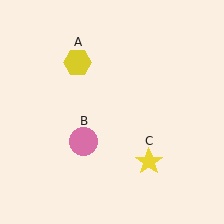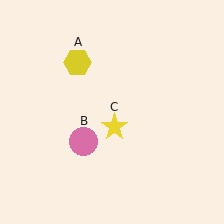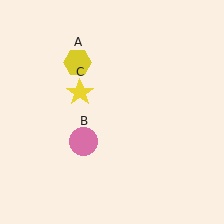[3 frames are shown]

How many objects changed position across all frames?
1 object changed position: yellow star (object C).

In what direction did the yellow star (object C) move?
The yellow star (object C) moved up and to the left.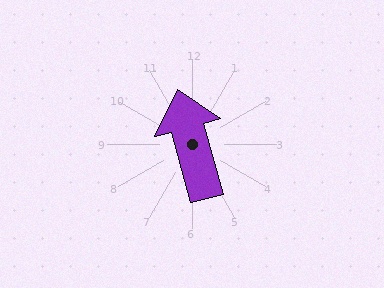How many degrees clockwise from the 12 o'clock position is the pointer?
Approximately 345 degrees.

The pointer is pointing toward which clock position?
Roughly 11 o'clock.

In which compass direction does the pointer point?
North.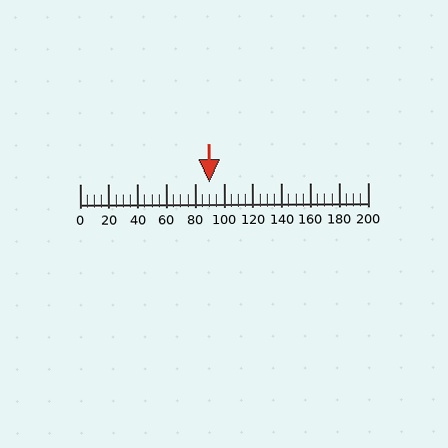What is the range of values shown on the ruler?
The ruler shows values from 0 to 200.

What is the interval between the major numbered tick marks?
The major tick marks are spaced 20 units apart.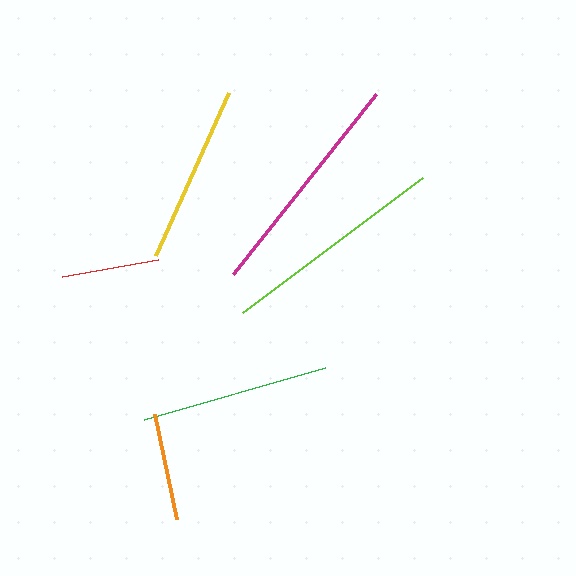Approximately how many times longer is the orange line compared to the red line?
The orange line is approximately 1.1 times the length of the red line.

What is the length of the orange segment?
The orange segment is approximately 107 pixels long.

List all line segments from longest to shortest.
From longest to shortest: magenta, lime, green, yellow, orange, red.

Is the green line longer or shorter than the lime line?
The lime line is longer than the green line.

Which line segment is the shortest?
The red line is the shortest at approximately 97 pixels.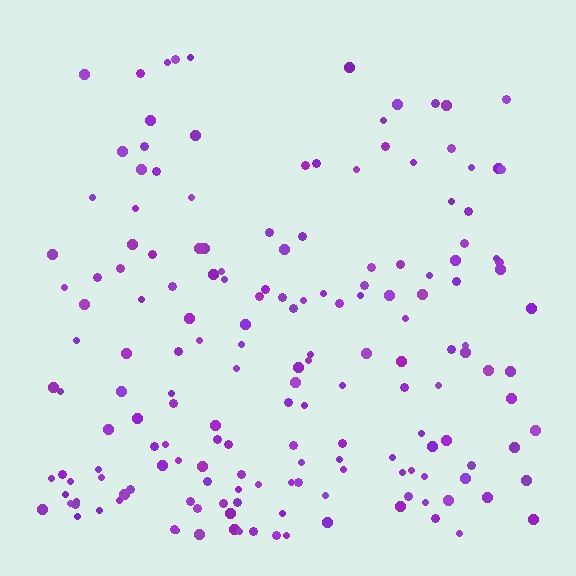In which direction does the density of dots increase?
From top to bottom, with the bottom side densest.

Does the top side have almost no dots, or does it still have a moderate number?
Still a moderate number, just noticeably fewer than the bottom.